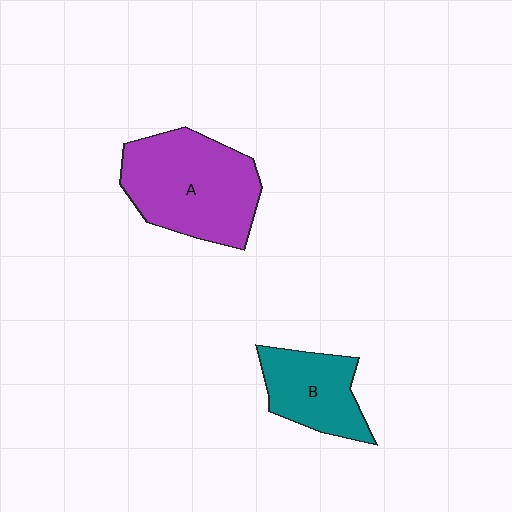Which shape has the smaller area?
Shape B (teal).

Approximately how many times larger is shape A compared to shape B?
Approximately 1.7 times.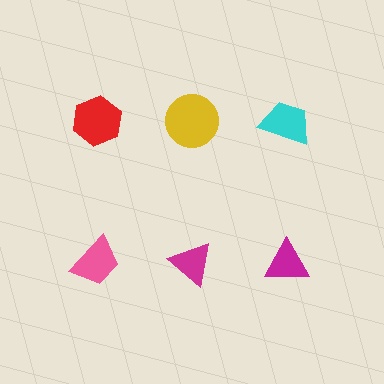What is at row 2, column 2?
A magenta triangle.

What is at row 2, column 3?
A magenta triangle.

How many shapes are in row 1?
3 shapes.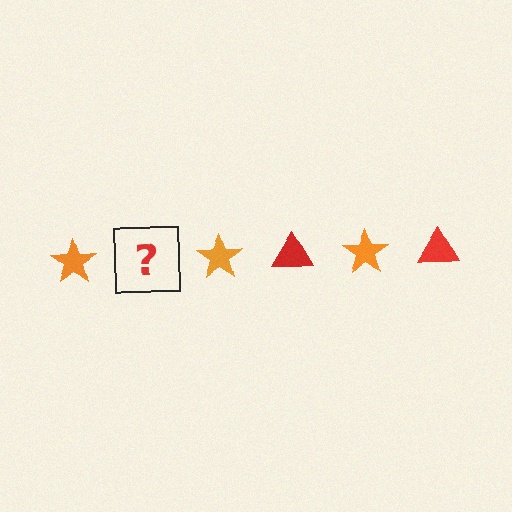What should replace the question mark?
The question mark should be replaced with a red triangle.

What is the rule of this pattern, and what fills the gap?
The rule is that the pattern alternates between orange star and red triangle. The gap should be filled with a red triangle.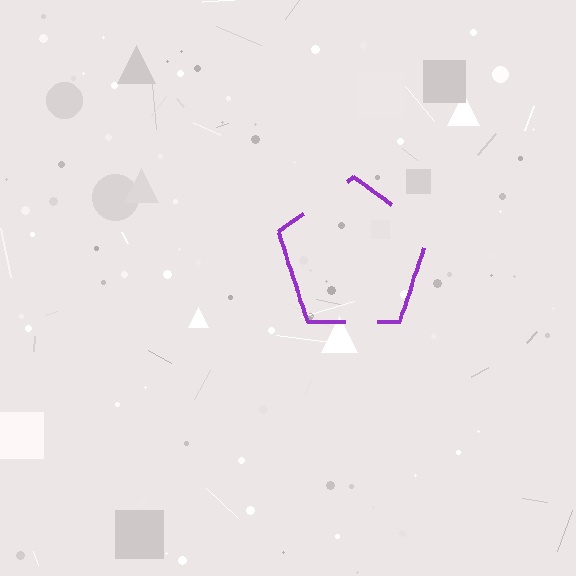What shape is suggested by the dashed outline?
The dashed outline suggests a pentagon.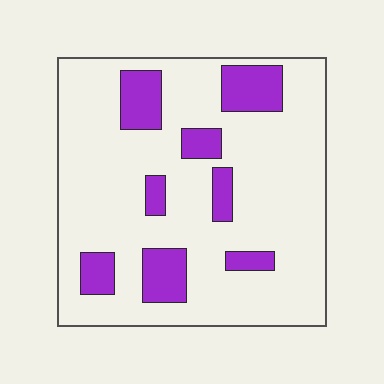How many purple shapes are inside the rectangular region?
8.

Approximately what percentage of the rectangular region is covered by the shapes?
Approximately 20%.